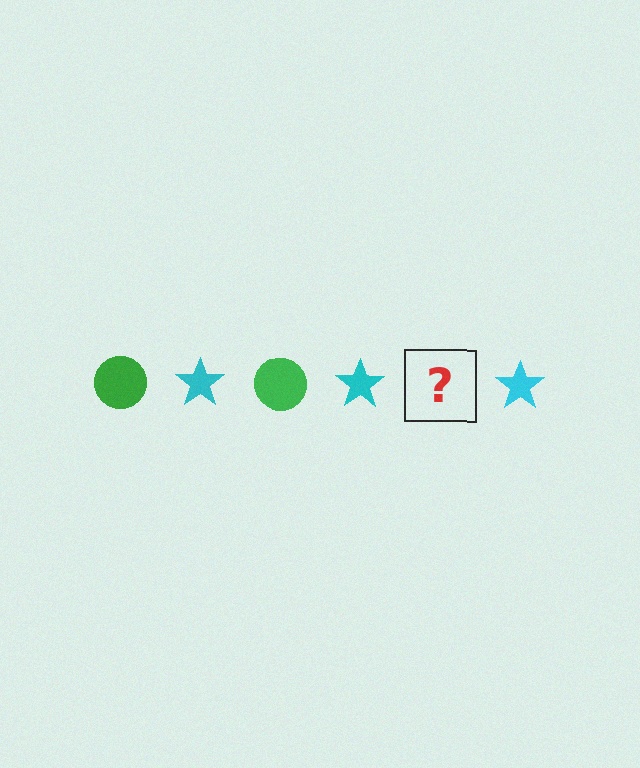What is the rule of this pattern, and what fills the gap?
The rule is that the pattern alternates between green circle and cyan star. The gap should be filled with a green circle.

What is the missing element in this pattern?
The missing element is a green circle.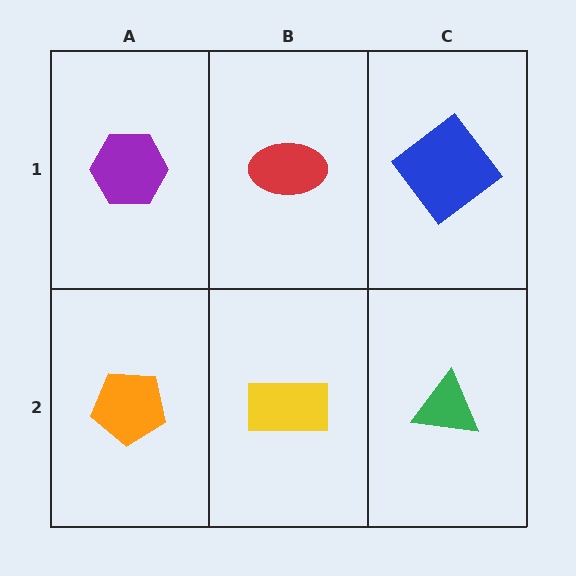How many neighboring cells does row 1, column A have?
2.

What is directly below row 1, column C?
A green triangle.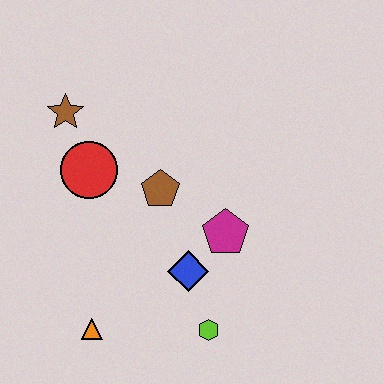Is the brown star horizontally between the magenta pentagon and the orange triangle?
No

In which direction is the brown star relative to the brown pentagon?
The brown star is to the left of the brown pentagon.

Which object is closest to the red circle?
The brown star is closest to the red circle.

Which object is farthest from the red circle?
The lime hexagon is farthest from the red circle.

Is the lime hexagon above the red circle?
No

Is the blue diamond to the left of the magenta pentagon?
Yes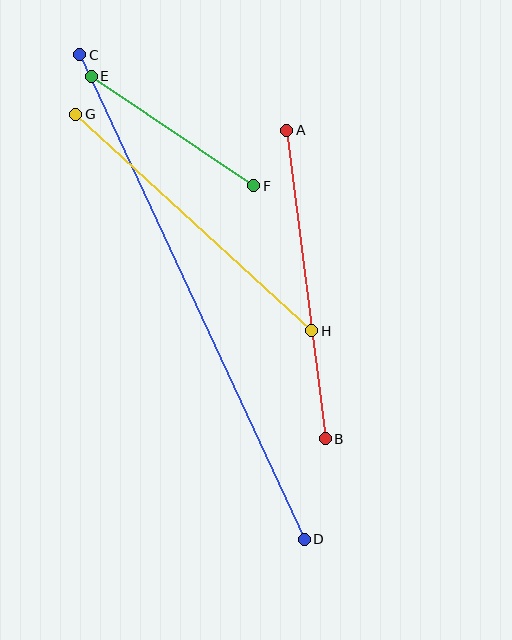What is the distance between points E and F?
The distance is approximately 196 pixels.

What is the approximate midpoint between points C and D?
The midpoint is at approximately (192, 297) pixels.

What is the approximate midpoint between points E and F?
The midpoint is at approximately (173, 131) pixels.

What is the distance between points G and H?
The distance is approximately 320 pixels.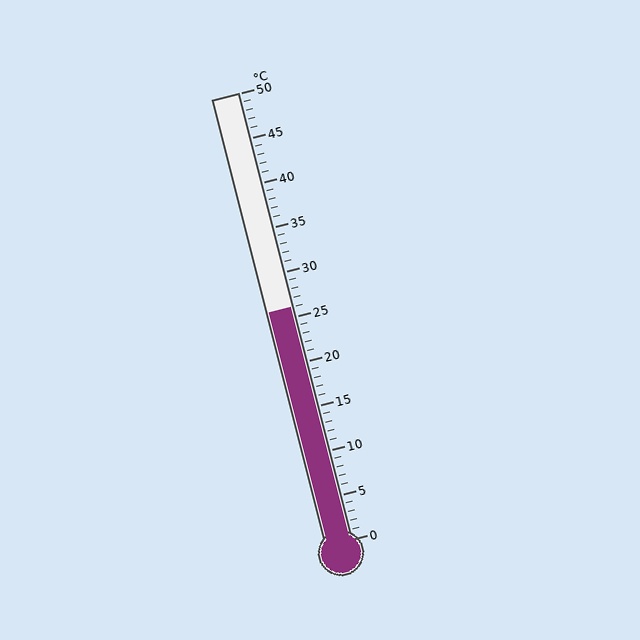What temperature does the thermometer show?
The thermometer shows approximately 26°C.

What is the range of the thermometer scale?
The thermometer scale ranges from 0°C to 50°C.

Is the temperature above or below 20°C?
The temperature is above 20°C.